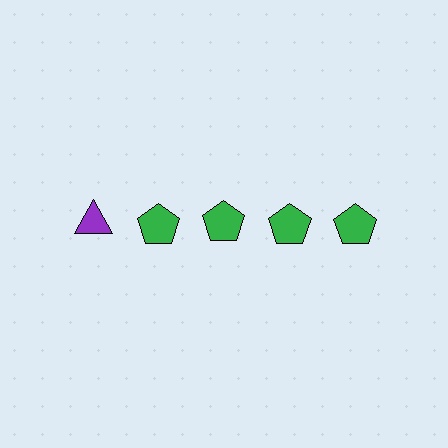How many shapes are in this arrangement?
There are 5 shapes arranged in a grid pattern.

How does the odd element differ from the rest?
It differs in both color (purple instead of green) and shape (triangle instead of pentagon).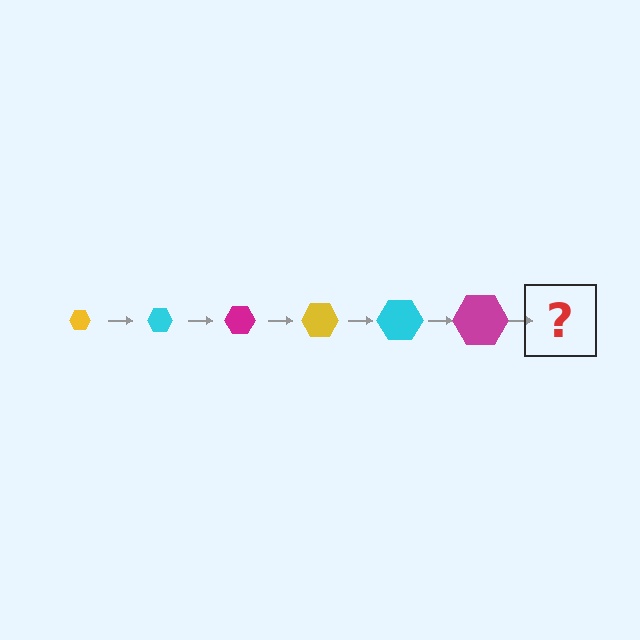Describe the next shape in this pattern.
It should be a yellow hexagon, larger than the previous one.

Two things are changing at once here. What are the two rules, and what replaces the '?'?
The two rules are that the hexagon grows larger each step and the color cycles through yellow, cyan, and magenta. The '?' should be a yellow hexagon, larger than the previous one.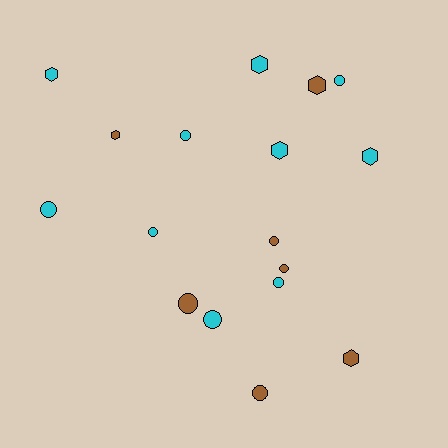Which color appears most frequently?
Cyan, with 10 objects.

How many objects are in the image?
There are 17 objects.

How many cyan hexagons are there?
There are 4 cyan hexagons.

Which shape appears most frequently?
Circle, with 10 objects.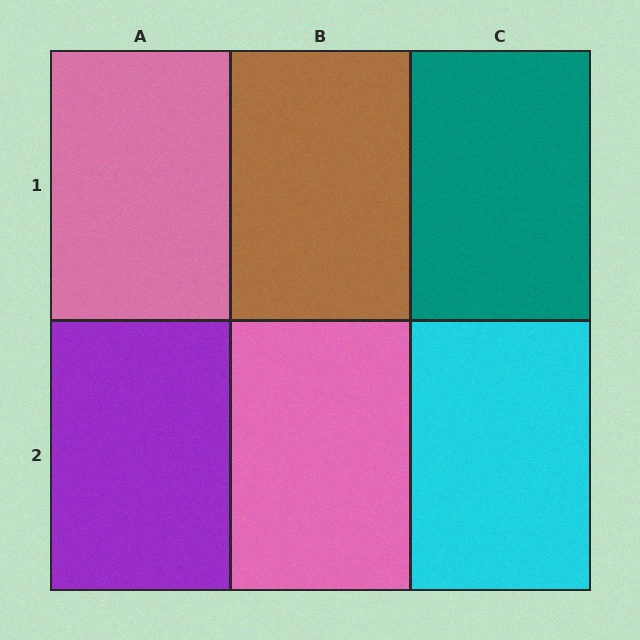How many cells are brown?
1 cell is brown.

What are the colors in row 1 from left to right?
Pink, brown, teal.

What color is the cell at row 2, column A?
Purple.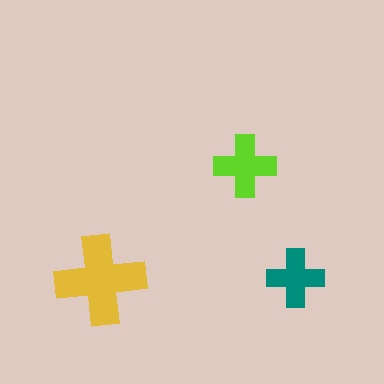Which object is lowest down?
The yellow cross is bottommost.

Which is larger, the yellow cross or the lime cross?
The yellow one.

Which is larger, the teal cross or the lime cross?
The lime one.